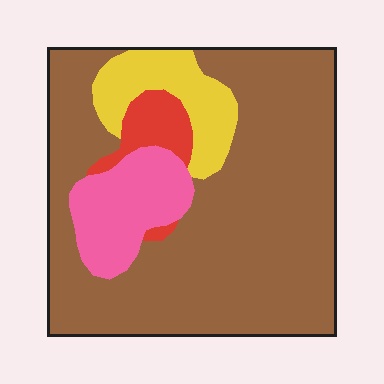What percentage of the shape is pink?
Pink takes up less than a sixth of the shape.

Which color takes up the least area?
Red, at roughly 5%.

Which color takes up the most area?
Brown, at roughly 70%.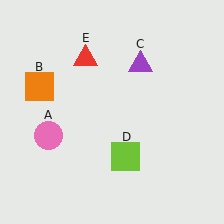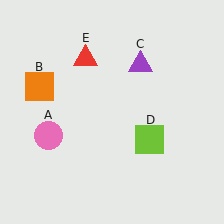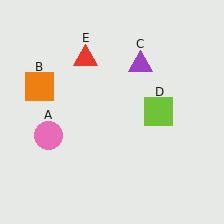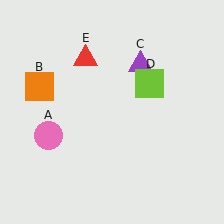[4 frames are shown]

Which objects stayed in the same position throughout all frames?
Pink circle (object A) and orange square (object B) and purple triangle (object C) and red triangle (object E) remained stationary.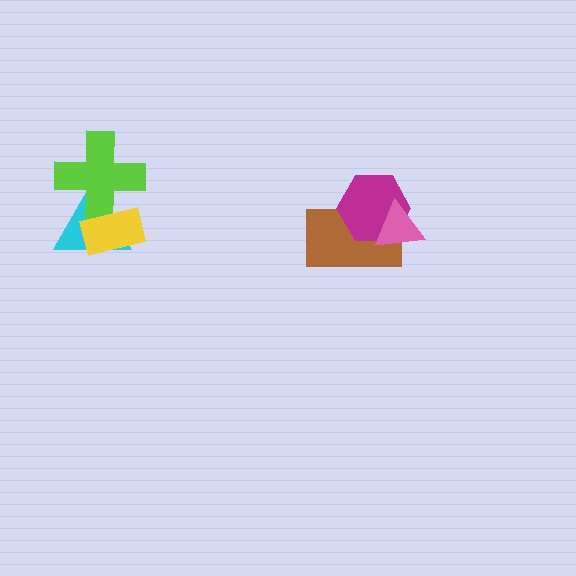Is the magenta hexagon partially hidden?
Yes, it is partially covered by another shape.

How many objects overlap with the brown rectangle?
2 objects overlap with the brown rectangle.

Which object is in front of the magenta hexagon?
The pink triangle is in front of the magenta hexagon.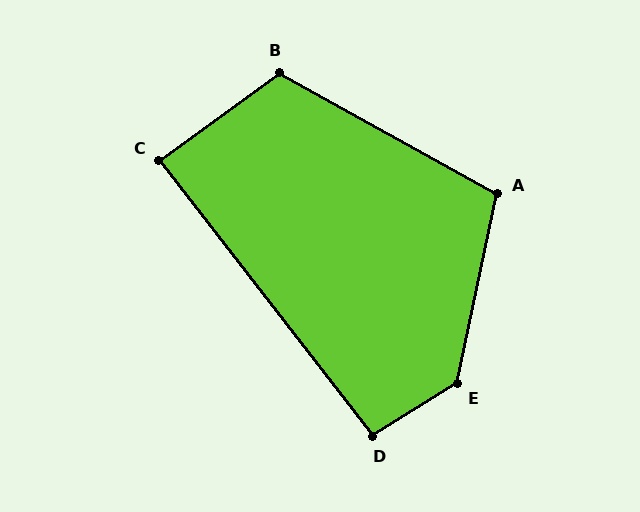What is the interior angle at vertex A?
Approximately 107 degrees (obtuse).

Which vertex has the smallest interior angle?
C, at approximately 88 degrees.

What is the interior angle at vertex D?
Approximately 96 degrees (obtuse).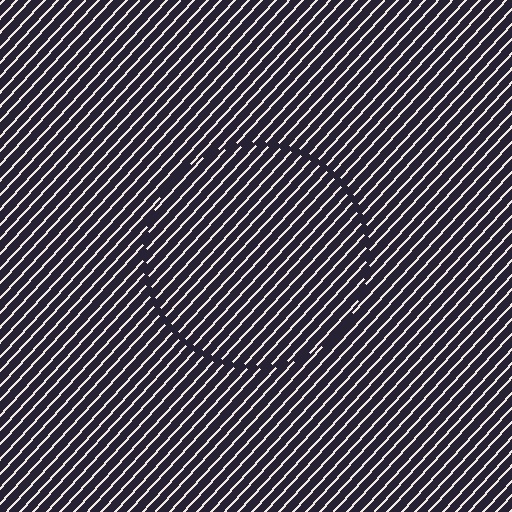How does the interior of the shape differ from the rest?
The interior of the shape contains the same grating, shifted by half a period — the contour is defined by the phase discontinuity where line-ends from the inner and outer gratings abut.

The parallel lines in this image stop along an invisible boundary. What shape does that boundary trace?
An illusory circle. The interior of the shape contains the same grating, shifted by half a period — the contour is defined by the phase discontinuity where line-ends from the inner and outer gratings abut.